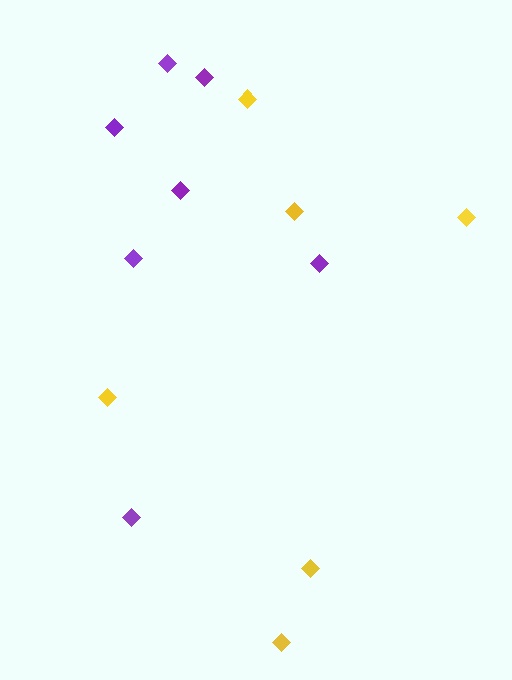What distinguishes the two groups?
There are 2 groups: one group of yellow diamonds (6) and one group of purple diamonds (7).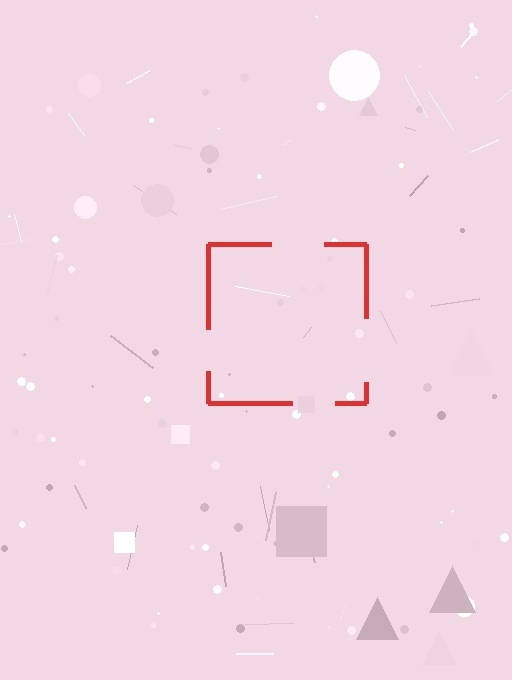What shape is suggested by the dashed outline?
The dashed outline suggests a square.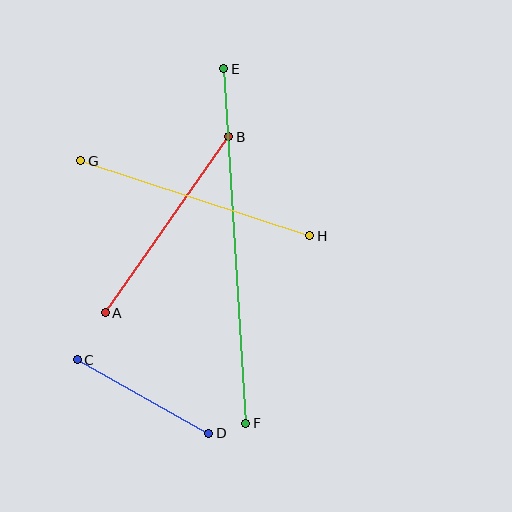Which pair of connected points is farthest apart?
Points E and F are farthest apart.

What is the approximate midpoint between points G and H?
The midpoint is at approximately (195, 198) pixels.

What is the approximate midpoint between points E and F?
The midpoint is at approximately (235, 246) pixels.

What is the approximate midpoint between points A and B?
The midpoint is at approximately (167, 225) pixels.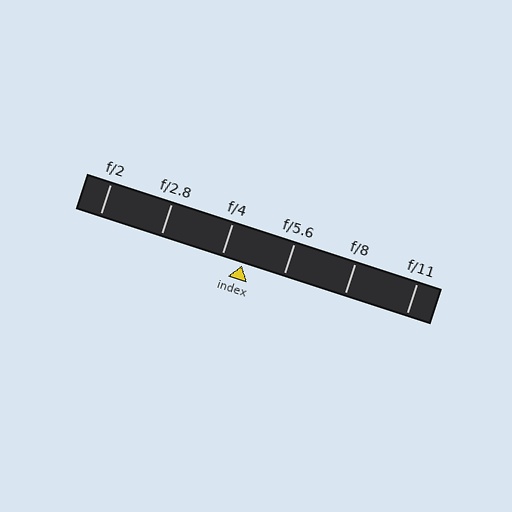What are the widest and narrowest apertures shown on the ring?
The widest aperture shown is f/2 and the narrowest is f/11.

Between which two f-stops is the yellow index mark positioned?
The index mark is between f/4 and f/5.6.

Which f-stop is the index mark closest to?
The index mark is closest to f/4.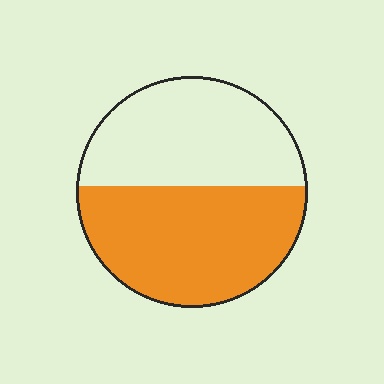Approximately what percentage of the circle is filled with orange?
Approximately 55%.